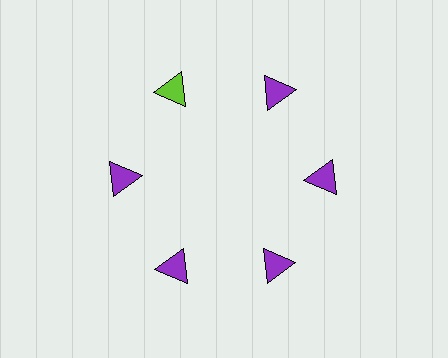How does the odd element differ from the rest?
It has a different color: lime instead of purple.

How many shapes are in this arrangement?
There are 6 shapes arranged in a ring pattern.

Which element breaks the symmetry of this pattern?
The lime triangle at roughly the 11 o'clock position breaks the symmetry. All other shapes are purple triangles.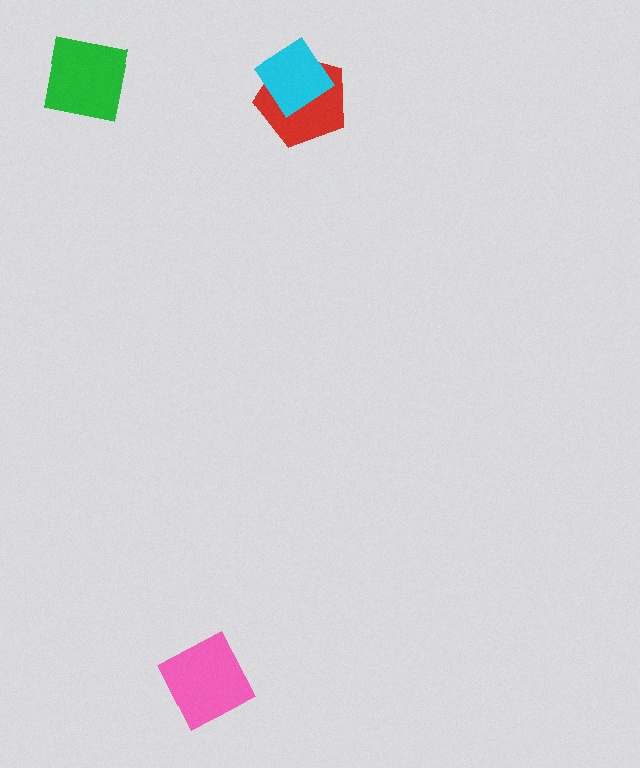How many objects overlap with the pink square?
0 objects overlap with the pink square.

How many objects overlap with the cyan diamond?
1 object overlaps with the cyan diamond.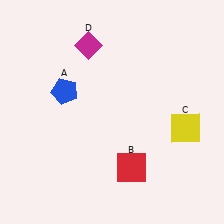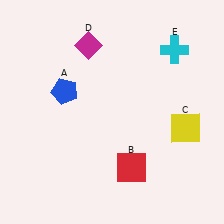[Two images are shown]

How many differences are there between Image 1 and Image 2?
There is 1 difference between the two images.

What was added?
A cyan cross (E) was added in Image 2.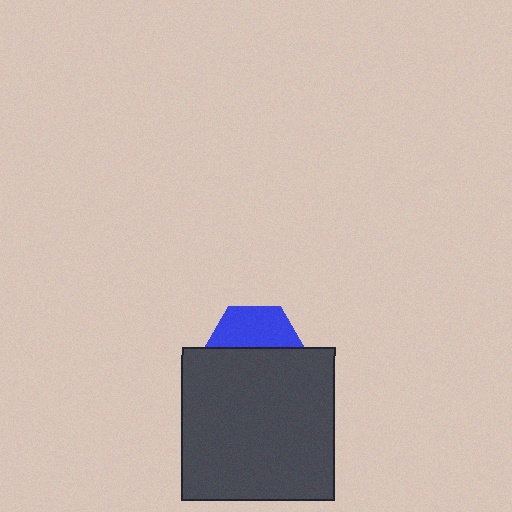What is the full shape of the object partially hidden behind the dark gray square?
The partially hidden object is a blue hexagon.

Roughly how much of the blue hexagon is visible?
A small part of it is visible (roughly 44%).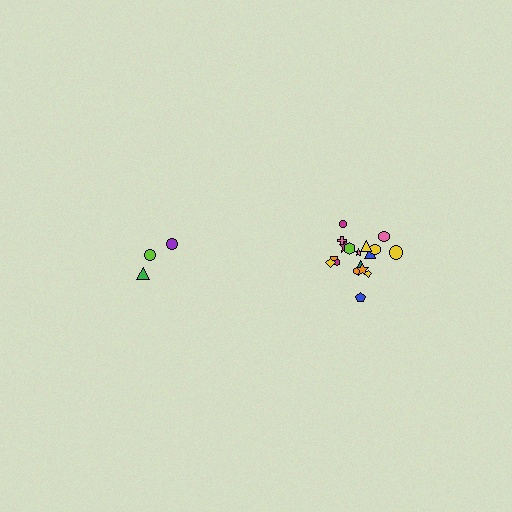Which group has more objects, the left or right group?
The right group.